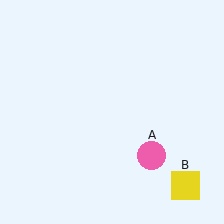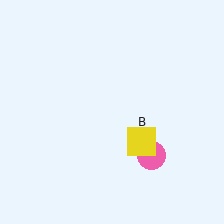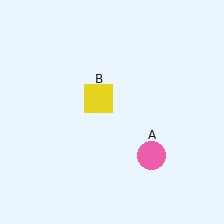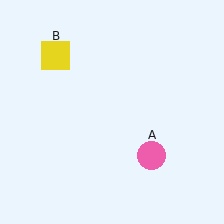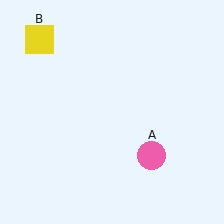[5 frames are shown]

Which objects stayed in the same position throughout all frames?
Pink circle (object A) remained stationary.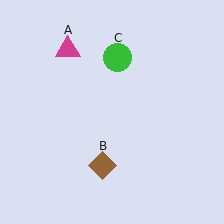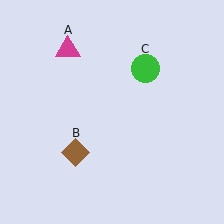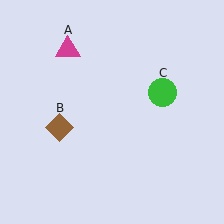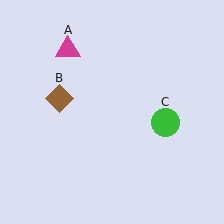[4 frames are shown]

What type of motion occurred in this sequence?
The brown diamond (object B), green circle (object C) rotated clockwise around the center of the scene.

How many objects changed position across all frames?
2 objects changed position: brown diamond (object B), green circle (object C).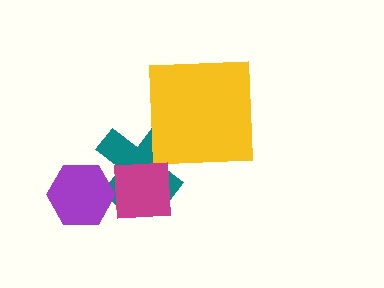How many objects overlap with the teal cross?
3 objects overlap with the teal cross.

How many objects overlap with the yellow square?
1 object overlaps with the yellow square.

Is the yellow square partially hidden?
No, no other shape covers it.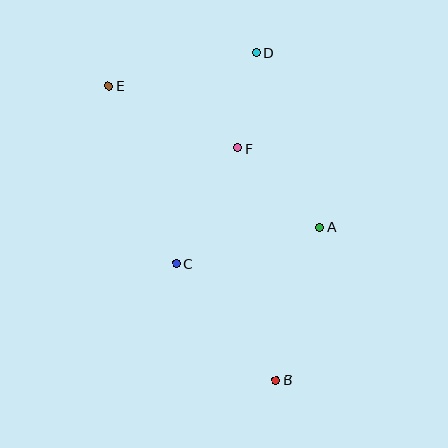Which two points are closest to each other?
Points D and F are closest to each other.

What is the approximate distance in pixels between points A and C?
The distance between A and C is approximately 148 pixels.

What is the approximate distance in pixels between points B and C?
The distance between B and C is approximately 154 pixels.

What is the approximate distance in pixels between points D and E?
The distance between D and E is approximately 152 pixels.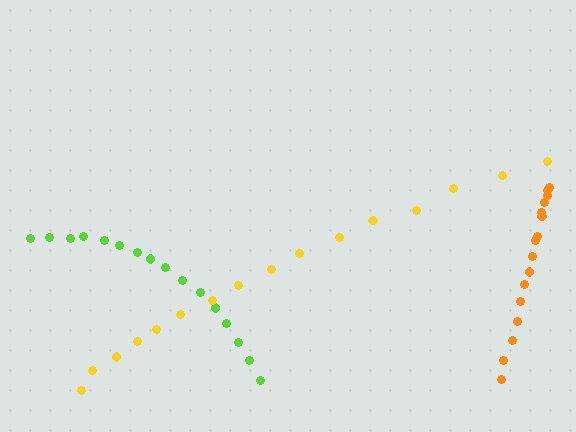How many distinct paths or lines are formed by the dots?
There are 3 distinct paths.